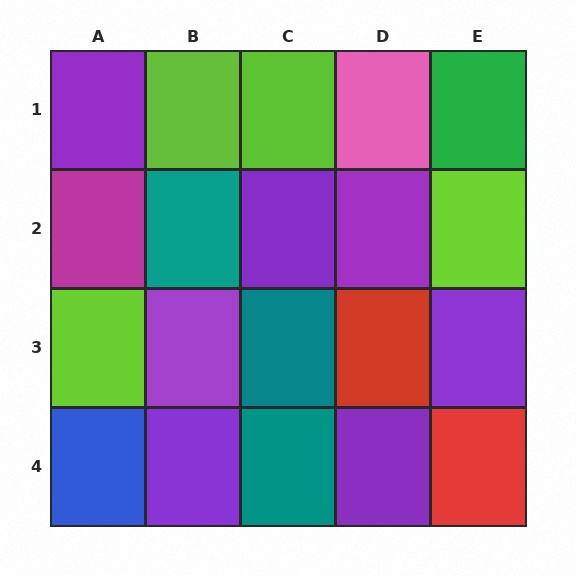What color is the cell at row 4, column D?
Purple.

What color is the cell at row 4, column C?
Teal.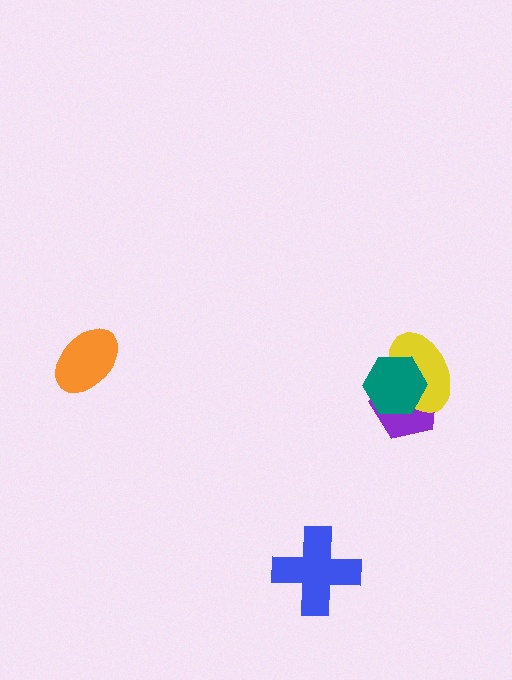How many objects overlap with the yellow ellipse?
2 objects overlap with the yellow ellipse.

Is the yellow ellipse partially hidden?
Yes, it is partially covered by another shape.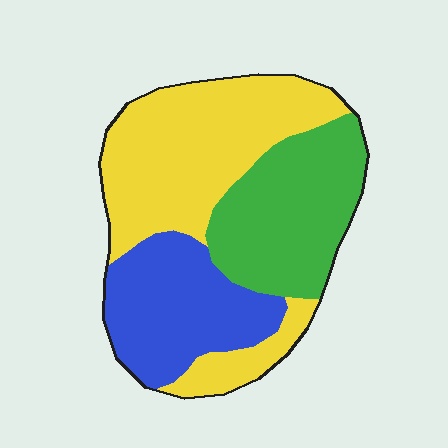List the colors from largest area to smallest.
From largest to smallest: yellow, green, blue.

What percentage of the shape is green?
Green covers about 30% of the shape.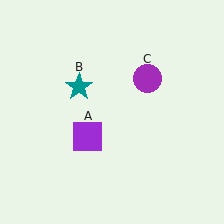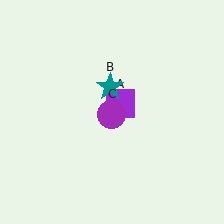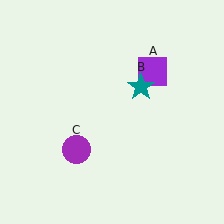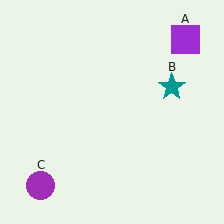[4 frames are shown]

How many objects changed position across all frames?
3 objects changed position: purple square (object A), teal star (object B), purple circle (object C).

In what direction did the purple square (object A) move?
The purple square (object A) moved up and to the right.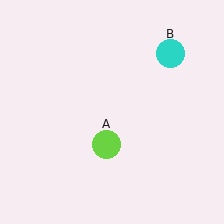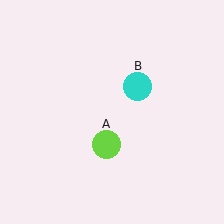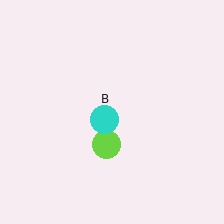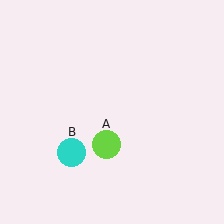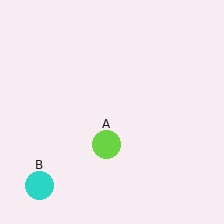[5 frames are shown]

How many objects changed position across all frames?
1 object changed position: cyan circle (object B).